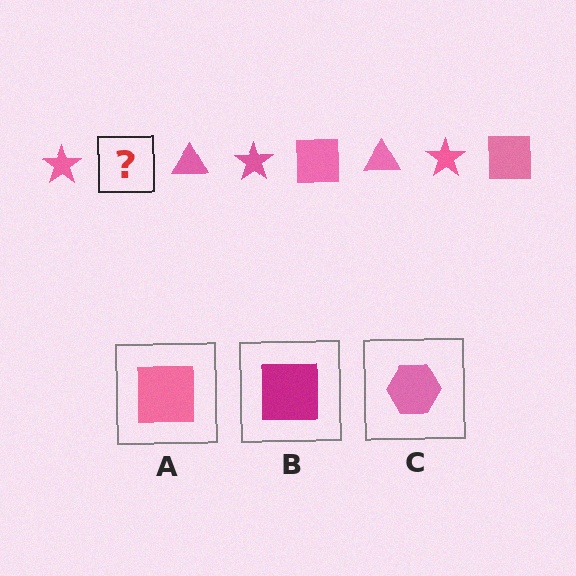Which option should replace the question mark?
Option A.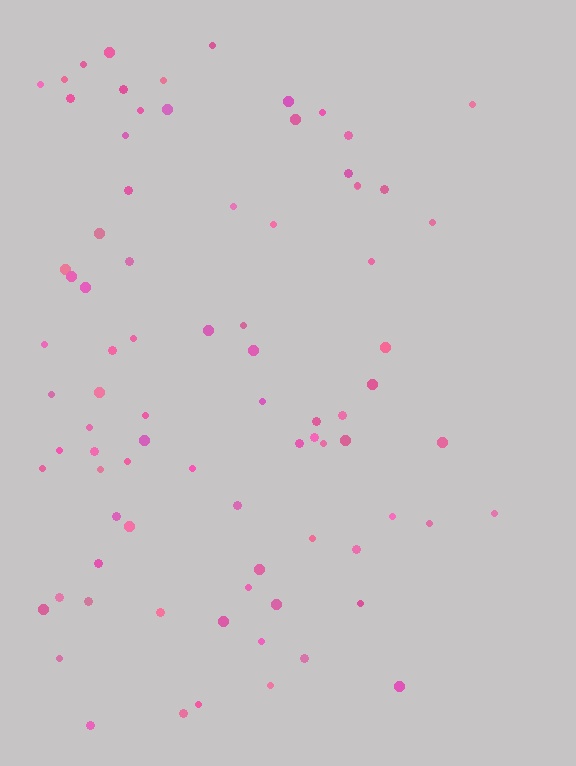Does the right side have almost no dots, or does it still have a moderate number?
Still a moderate number, just noticeably fewer than the left.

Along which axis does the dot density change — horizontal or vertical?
Horizontal.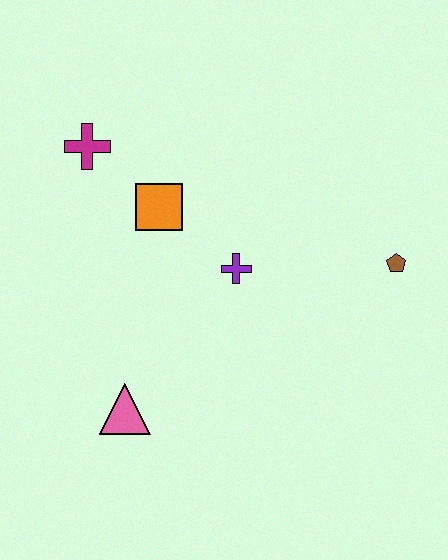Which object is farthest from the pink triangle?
The brown pentagon is farthest from the pink triangle.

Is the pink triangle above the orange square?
No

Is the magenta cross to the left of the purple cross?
Yes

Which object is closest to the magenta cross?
The orange square is closest to the magenta cross.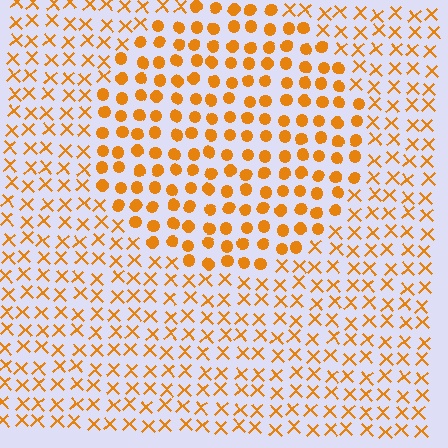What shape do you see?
I see a circle.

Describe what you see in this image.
The image is filled with small orange elements arranged in a uniform grid. A circle-shaped region contains circles, while the surrounding area contains X marks. The boundary is defined purely by the change in element shape.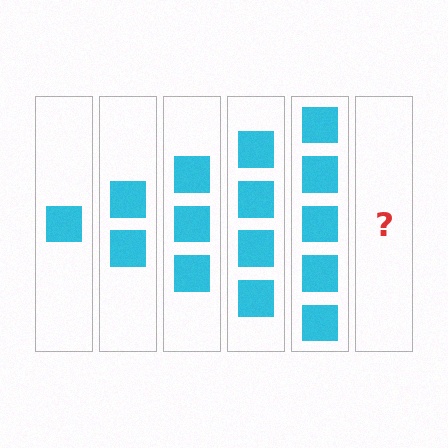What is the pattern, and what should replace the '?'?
The pattern is that each step adds one more square. The '?' should be 6 squares.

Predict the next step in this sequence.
The next step is 6 squares.